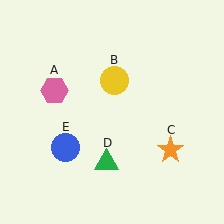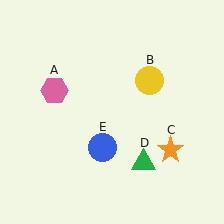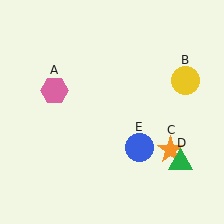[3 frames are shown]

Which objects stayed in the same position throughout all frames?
Pink hexagon (object A) and orange star (object C) remained stationary.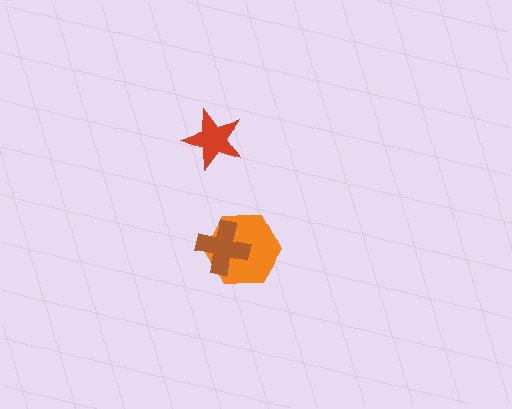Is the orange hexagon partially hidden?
Yes, it is partially covered by another shape.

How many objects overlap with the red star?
0 objects overlap with the red star.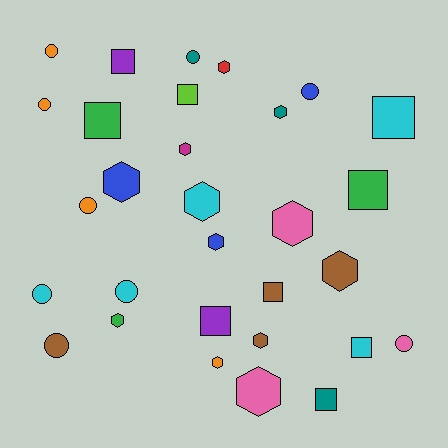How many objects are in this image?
There are 30 objects.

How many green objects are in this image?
There are 3 green objects.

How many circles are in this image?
There are 9 circles.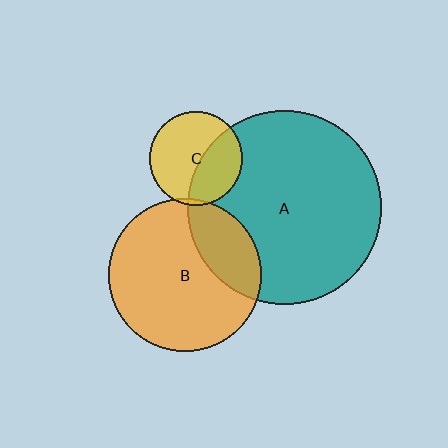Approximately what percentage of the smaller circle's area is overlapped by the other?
Approximately 40%.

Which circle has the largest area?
Circle A (teal).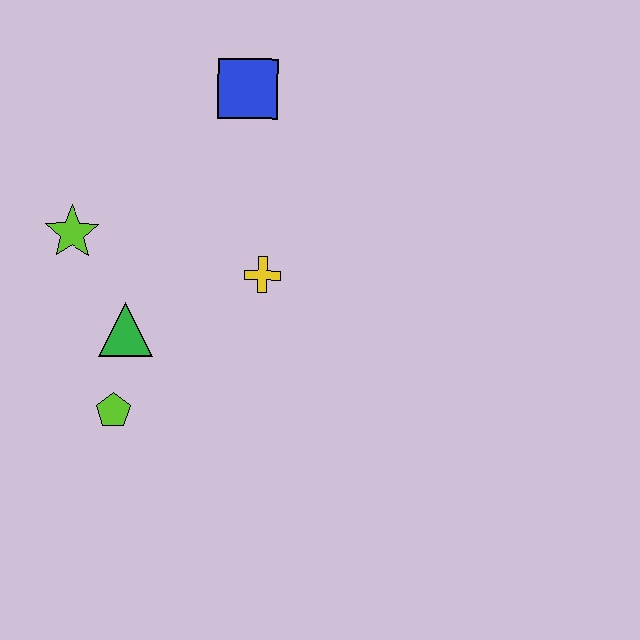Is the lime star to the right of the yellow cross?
No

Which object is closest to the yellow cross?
The green triangle is closest to the yellow cross.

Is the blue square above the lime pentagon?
Yes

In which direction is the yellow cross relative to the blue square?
The yellow cross is below the blue square.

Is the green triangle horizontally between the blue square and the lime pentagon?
Yes